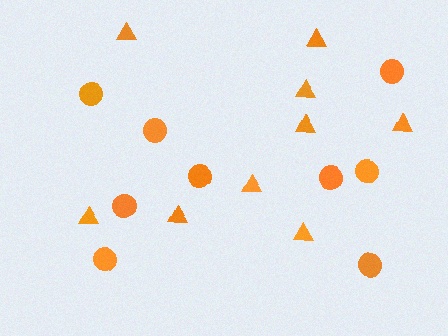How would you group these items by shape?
There are 2 groups: one group of triangles (9) and one group of circles (9).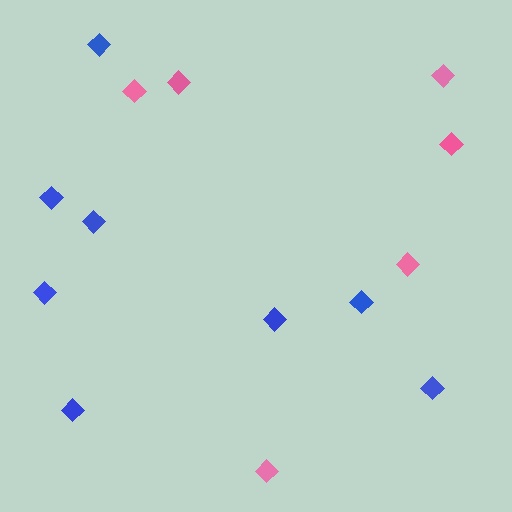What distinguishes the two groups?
There are 2 groups: one group of blue diamonds (8) and one group of pink diamonds (6).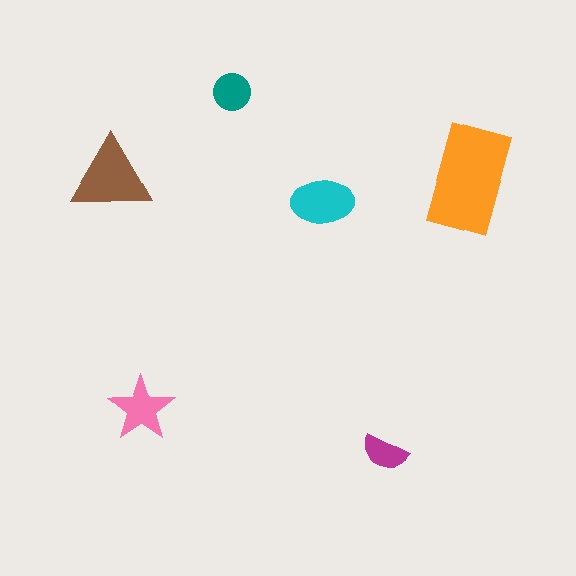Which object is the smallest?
The magenta semicircle.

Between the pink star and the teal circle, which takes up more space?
The pink star.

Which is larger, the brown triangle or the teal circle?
The brown triangle.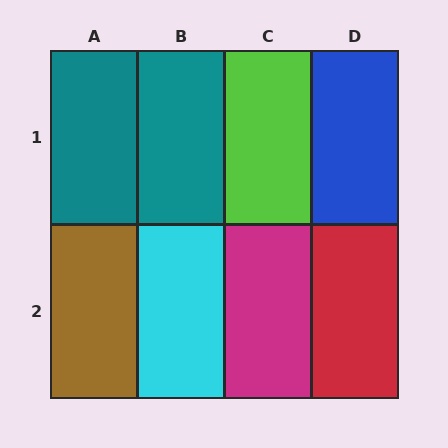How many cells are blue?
1 cell is blue.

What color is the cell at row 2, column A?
Brown.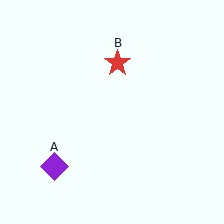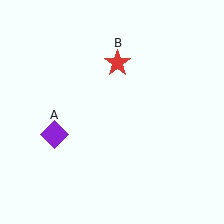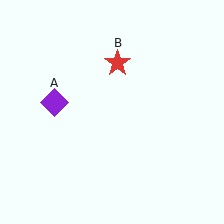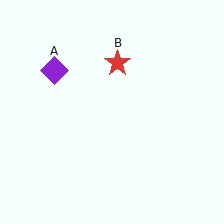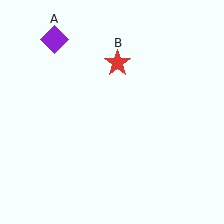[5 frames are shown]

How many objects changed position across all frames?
1 object changed position: purple diamond (object A).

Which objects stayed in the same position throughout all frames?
Red star (object B) remained stationary.